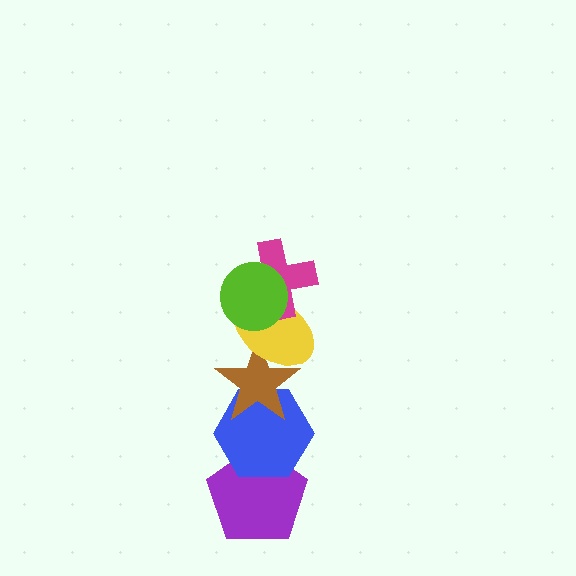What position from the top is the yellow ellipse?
The yellow ellipse is 3rd from the top.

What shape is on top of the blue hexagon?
The brown star is on top of the blue hexagon.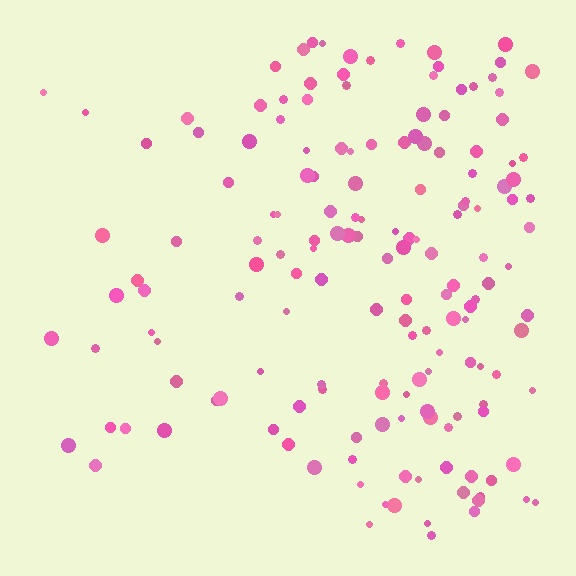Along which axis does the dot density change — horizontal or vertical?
Horizontal.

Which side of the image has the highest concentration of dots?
The right.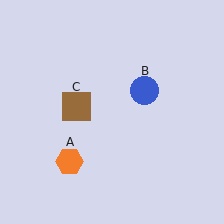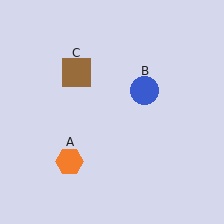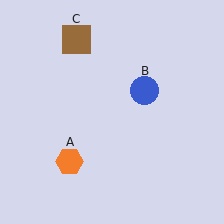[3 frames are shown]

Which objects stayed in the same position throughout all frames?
Orange hexagon (object A) and blue circle (object B) remained stationary.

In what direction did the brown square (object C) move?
The brown square (object C) moved up.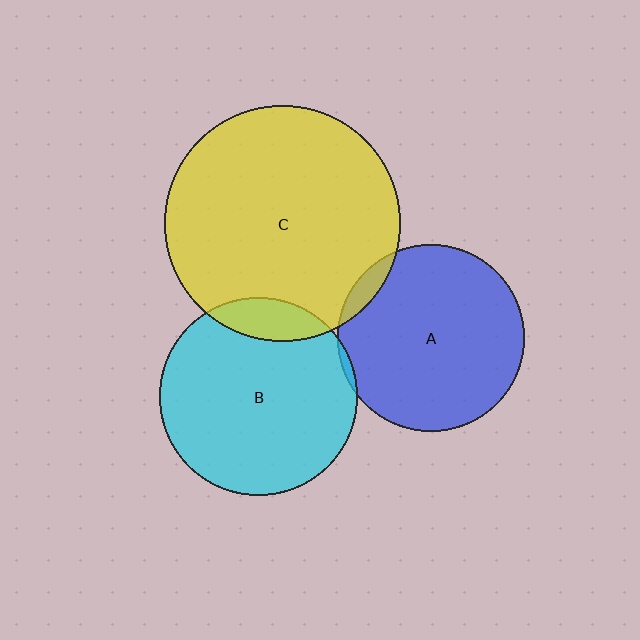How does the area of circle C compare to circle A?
Approximately 1.6 times.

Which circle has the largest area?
Circle C (yellow).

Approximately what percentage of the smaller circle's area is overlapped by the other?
Approximately 5%.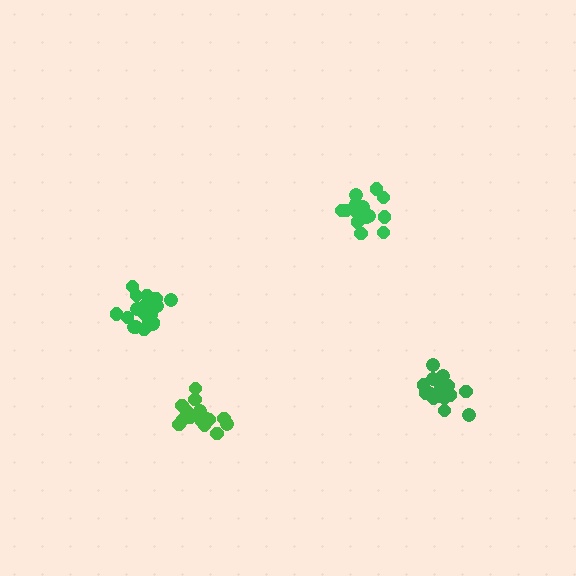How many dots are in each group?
Group 1: 16 dots, Group 2: 20 dots, Group 3: 16 dots, Group 4: 16 dots (68 total).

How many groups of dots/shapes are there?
There are 4 groups.